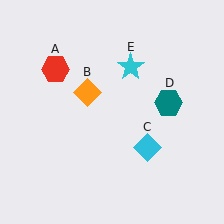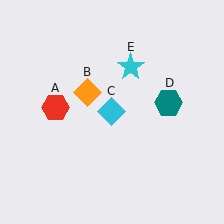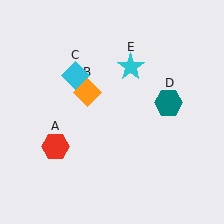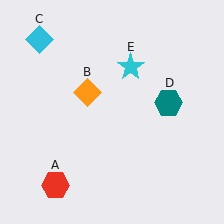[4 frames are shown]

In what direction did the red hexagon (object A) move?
The red hexagon (object A) moved down.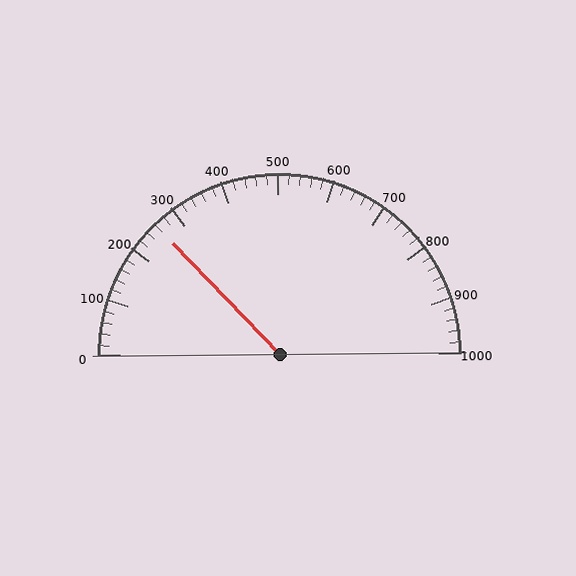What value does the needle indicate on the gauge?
The needle indicates approximately 260.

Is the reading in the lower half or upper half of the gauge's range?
The reading is in the lower half of the range (0 to 1000).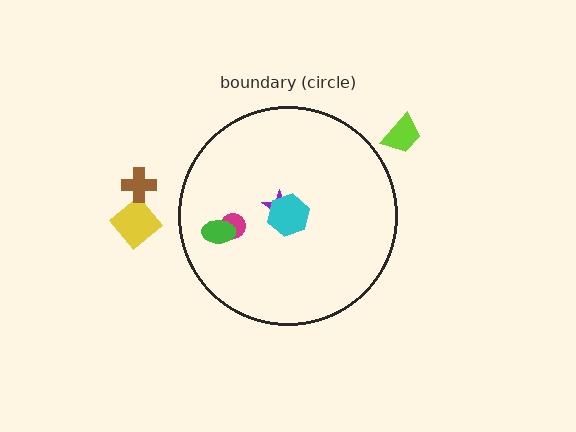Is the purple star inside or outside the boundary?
Inside.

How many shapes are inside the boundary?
4 inside, 3 outside.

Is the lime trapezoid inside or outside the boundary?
Outside.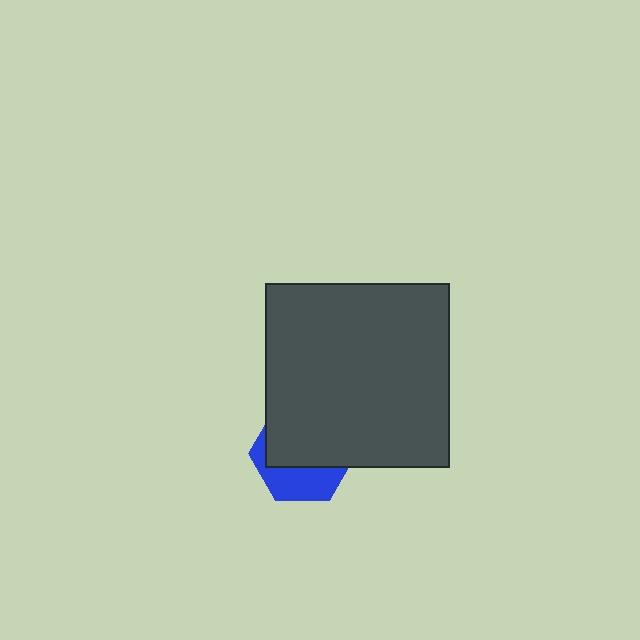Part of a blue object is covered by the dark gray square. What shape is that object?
It is a hexagon.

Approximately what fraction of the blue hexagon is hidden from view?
Roughly 62% of the blue hexagon is hidden behind the dark gray square.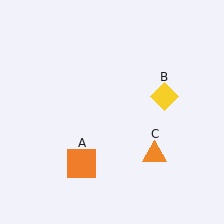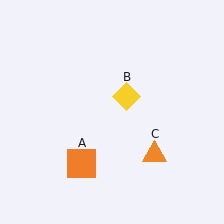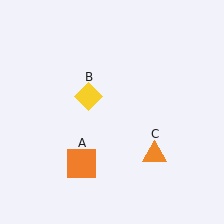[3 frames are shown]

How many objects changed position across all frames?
1 object changed position: yellow diamond (object B).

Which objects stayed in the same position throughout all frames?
Orange square (object A) and orange triangle (object C) remained stationary.